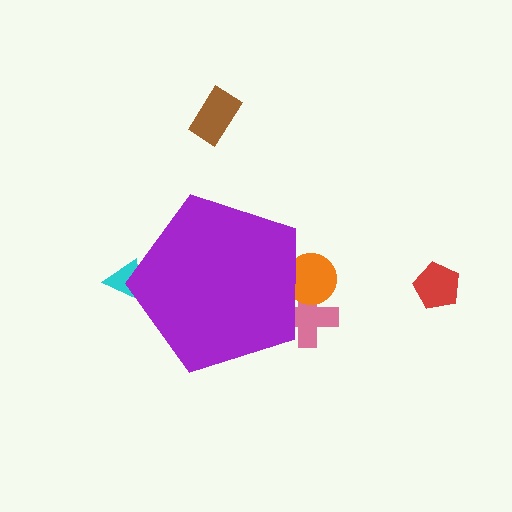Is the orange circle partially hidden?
Yes, the orange circle is partially hidden behind the purple pentagon.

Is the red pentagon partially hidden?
No, the red pentagon is fully visible.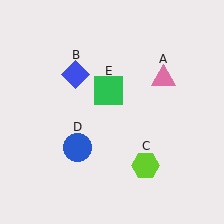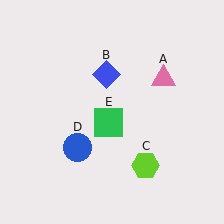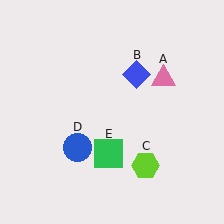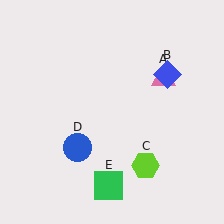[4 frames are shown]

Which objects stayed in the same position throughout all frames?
Pink triangle (object A) and lime hexagon (object C) and blue circle (object D) remained stationary.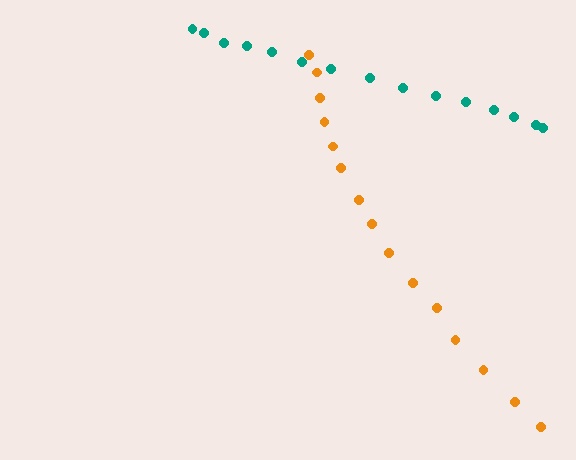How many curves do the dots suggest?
There are 2 distinct paths.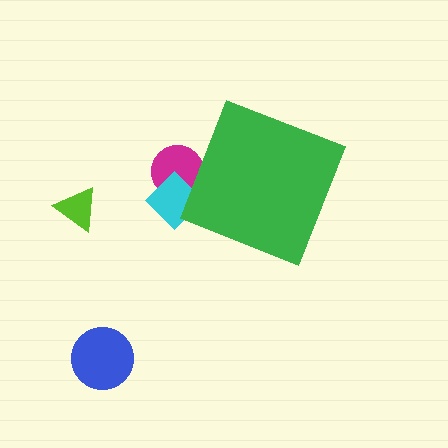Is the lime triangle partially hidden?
No, the lime triangle is fully visible.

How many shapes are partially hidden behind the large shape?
2 shapes are partially hidden.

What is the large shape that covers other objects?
A green diamond.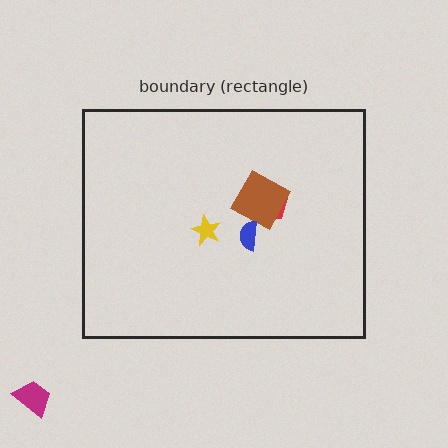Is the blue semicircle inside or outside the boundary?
Inside.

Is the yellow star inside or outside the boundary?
Inside.